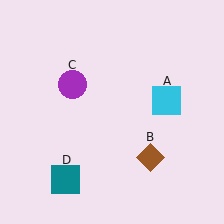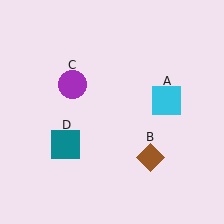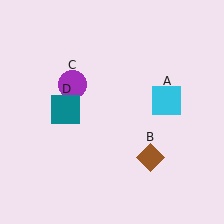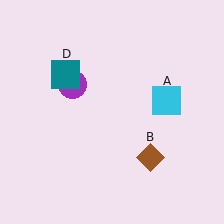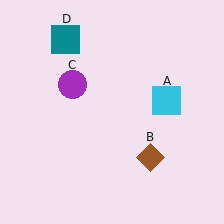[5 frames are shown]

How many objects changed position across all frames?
1 object changed position: teal square (object D).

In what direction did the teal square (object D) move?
The teal square (object D) moved up.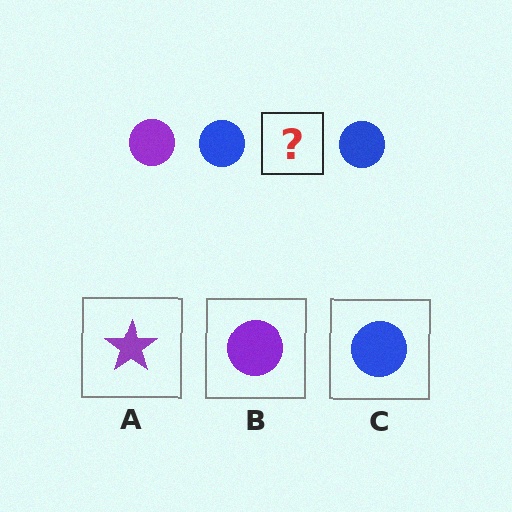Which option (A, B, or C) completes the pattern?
B.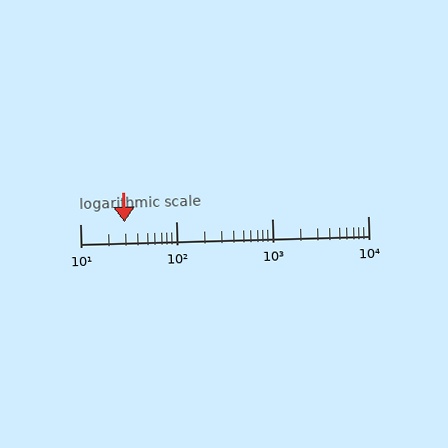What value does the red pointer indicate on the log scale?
The pointer indicates approximately 29.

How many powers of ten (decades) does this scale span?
The scale spans 3 decades, from 10 to 10000.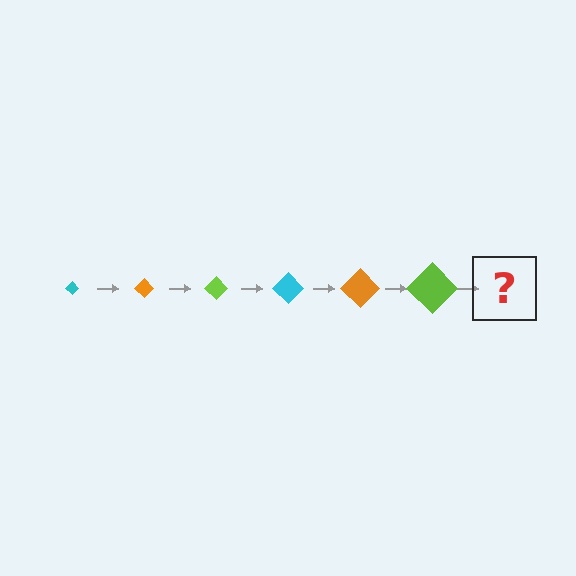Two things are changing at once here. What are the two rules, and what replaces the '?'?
The two rules are that the diamond grows larger each step and the color cycles through cyan, orange, and lime. The '?' should be a cyan diamond, larger than the previous one.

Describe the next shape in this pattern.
It should be a cyan diamond, larger than the previous one.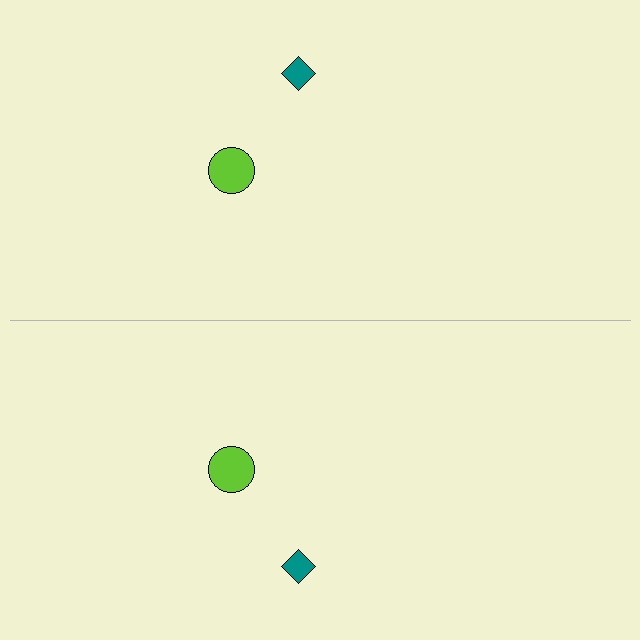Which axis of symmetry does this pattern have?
The pattern has a horizontal axis of symmetry running through the center of the image.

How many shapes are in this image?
There are 4 shapes in this image.